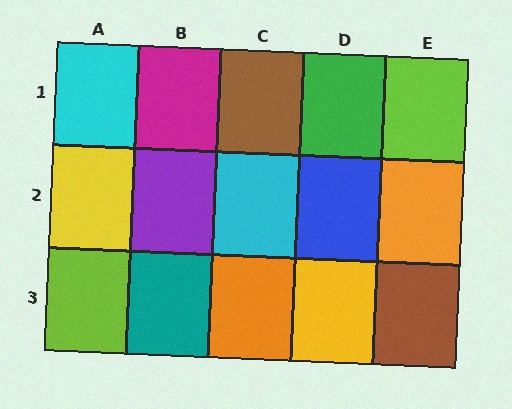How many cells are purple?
1 cell is purple.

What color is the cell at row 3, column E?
Brown.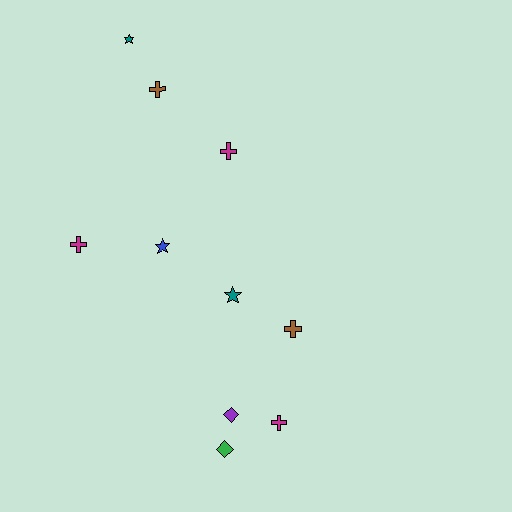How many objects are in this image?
There are 10 objects.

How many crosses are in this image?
There are 5 crosses.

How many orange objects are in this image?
There are no orange objects.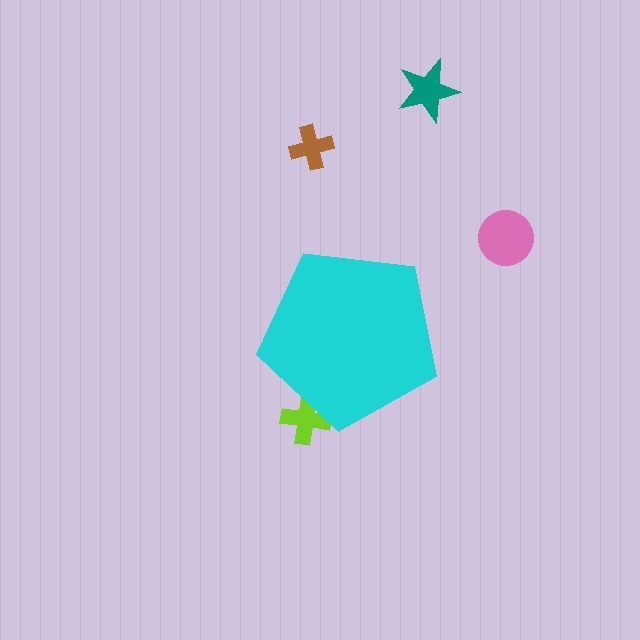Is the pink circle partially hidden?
No, the pink circle is fully visible.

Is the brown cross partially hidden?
No, the brown cross is fully visible.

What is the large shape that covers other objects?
A cyan pentagon.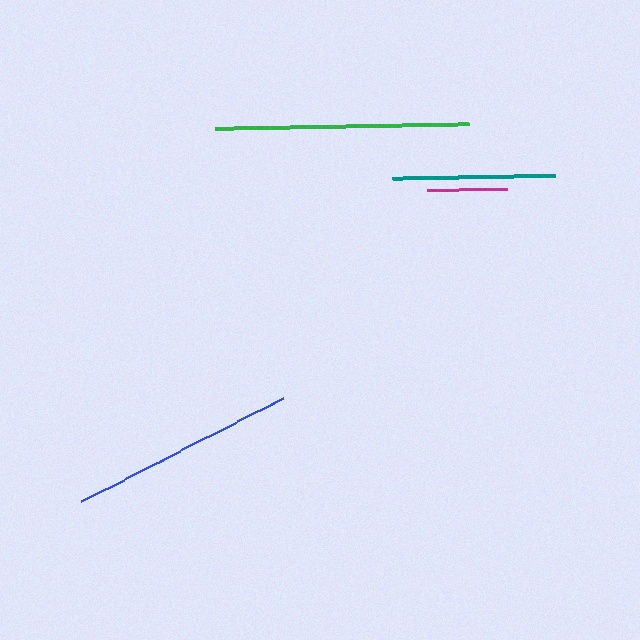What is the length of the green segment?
The green segment is approximately 253 pixels long.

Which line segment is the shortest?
The magenta line is the shortest at approximately 80 pixels.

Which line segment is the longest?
The green line is the longest at approximately 253 pixels.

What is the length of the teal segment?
The teal segment is approximately 163 pixels long.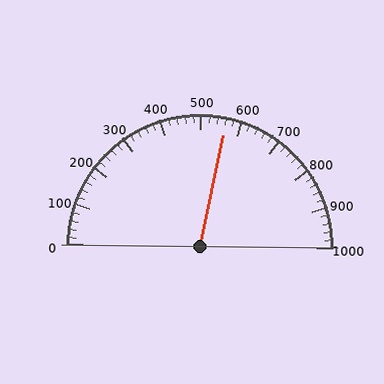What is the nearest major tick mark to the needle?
The nearest major tick mark is 600.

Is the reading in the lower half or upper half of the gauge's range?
The reading is in the upper half of the range (0 to 1000).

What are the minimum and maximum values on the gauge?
The gauge ranges from 0 to 1000.